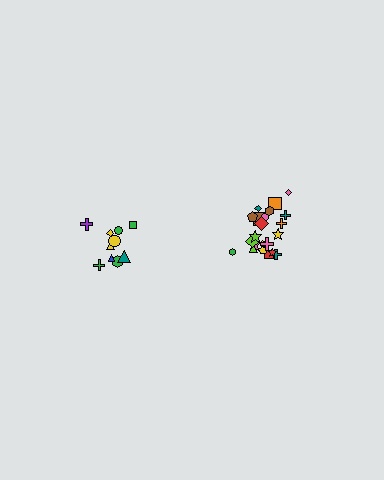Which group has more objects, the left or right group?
The right group.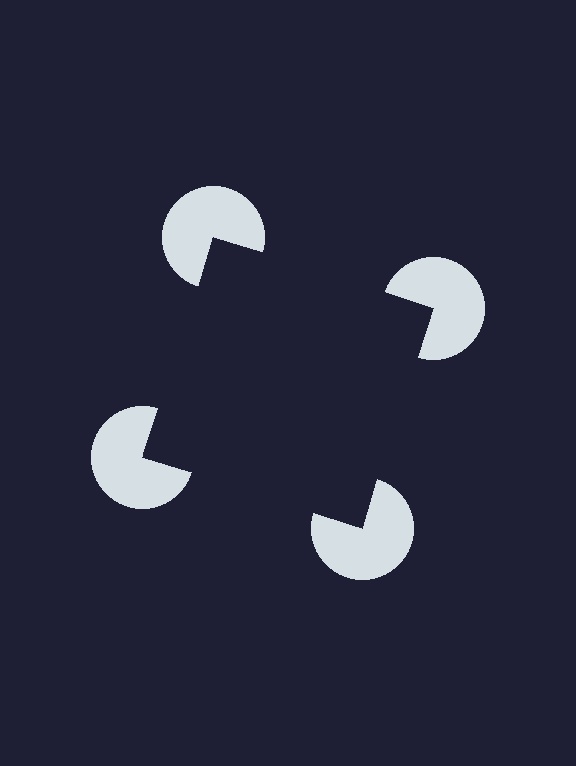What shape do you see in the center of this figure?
An illusory square — its edges are inferred from the aligned wedge cuts in the pac-man discs, not physically drawn.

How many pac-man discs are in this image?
There are 4 — one at each vertex of the illusory square.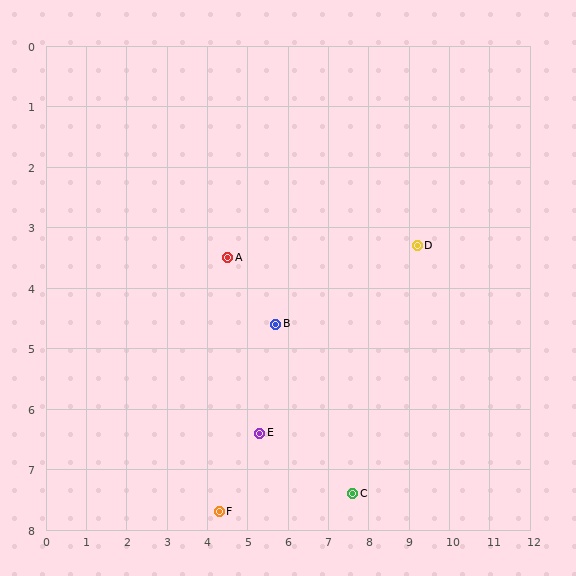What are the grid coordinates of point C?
Point C is at approximately (7.6, 7.4).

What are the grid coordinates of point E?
Point E is at approximately (5.3, 6.4).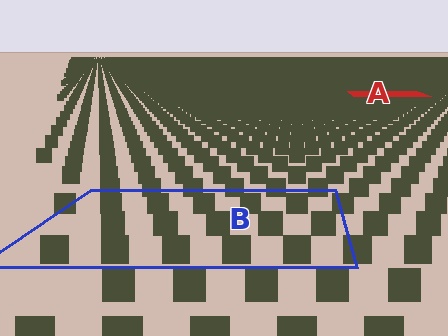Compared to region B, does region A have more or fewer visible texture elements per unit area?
Region A has more texture elements per unit area — they are packed more densely because it is farther away.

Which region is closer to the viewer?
Region B is closer. The texture elements there are larger and more spread out.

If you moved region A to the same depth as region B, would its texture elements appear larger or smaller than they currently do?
They would appear larger. At a closer depth, the same texture elements are projected at a bigger on-screen size.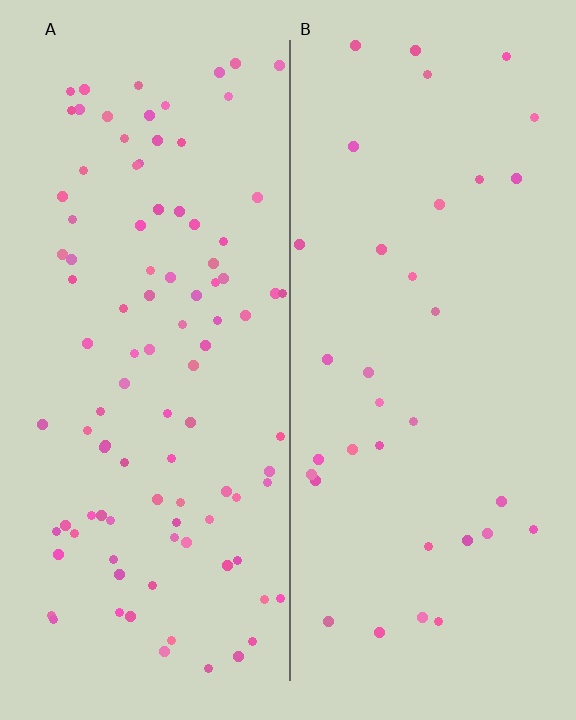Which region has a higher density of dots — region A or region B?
A (the left).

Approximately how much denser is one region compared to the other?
Approximately 2.9× — region A over region B.